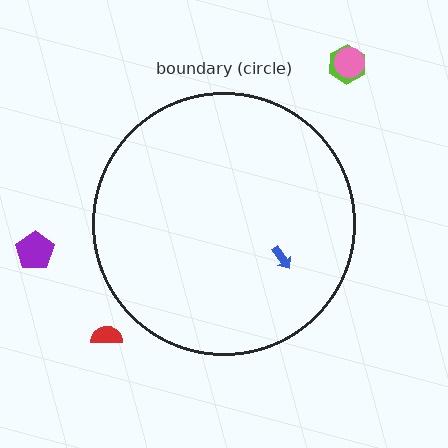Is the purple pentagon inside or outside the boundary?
Outside.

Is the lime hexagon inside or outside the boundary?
Outside.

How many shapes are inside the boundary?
1 inside, 4 outside.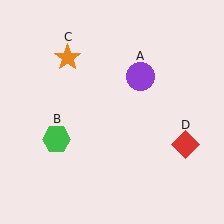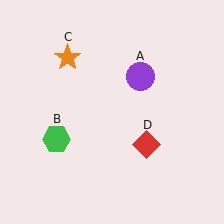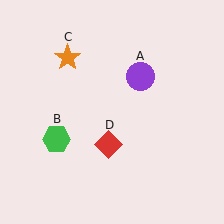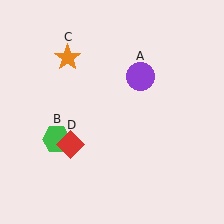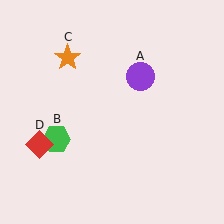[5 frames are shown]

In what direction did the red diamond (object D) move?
The red diamond (object D) moved left.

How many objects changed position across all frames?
1 object changed position: red diamond (object D).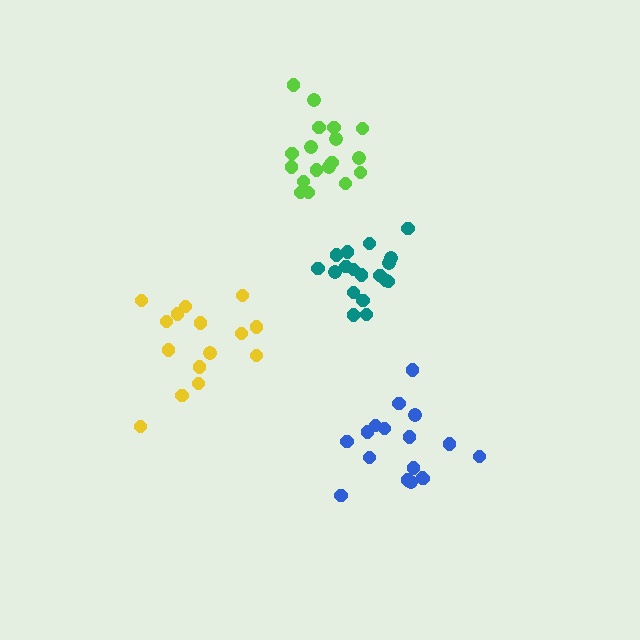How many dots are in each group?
Group 1: 17 dots, Group 2: 18 dots, Group 3: 15 dots, Group 4: 18 dots (68 total).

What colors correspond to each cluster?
The clusters are colored: blue, lime, yellow, teal.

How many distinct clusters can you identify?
There are 4 distinct clusters.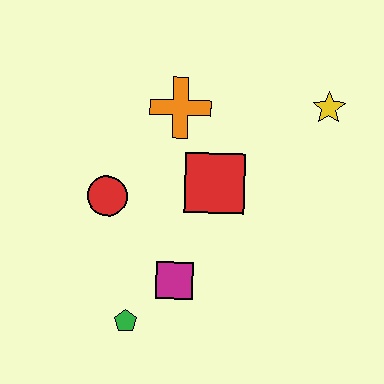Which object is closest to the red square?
The orange cross is closest to the red square.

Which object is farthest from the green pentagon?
The yellow star is farthest from the green pentagon.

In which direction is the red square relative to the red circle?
The red square is to the right of the red circle.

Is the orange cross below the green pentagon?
No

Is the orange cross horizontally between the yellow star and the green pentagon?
Yes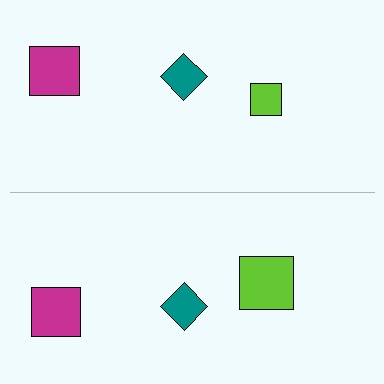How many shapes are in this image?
There are 6 shapes in this image.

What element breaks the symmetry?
The lime square on the bottom side has a different size than its mirror counterpart.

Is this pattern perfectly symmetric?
No, the pattern is not perfectly symmetric. The lime square on the bottom side has a different size than its mirror counterpart.